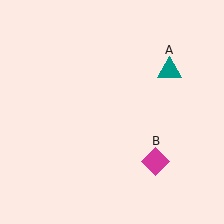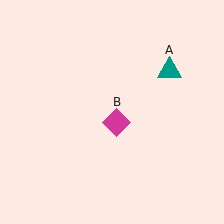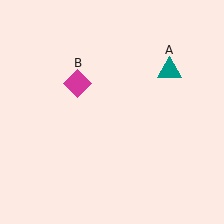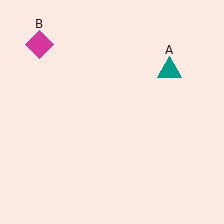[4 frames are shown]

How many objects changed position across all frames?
1 object changed position: magenta diamond (object B).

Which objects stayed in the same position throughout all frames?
Teal triangle (object A) remained stationary.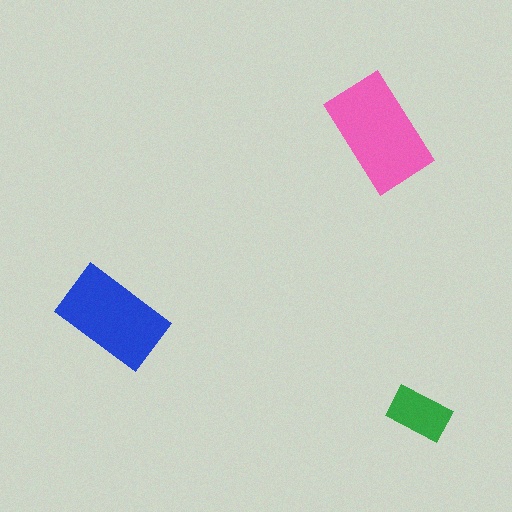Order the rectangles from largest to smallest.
the pink one, the blue one, the green one.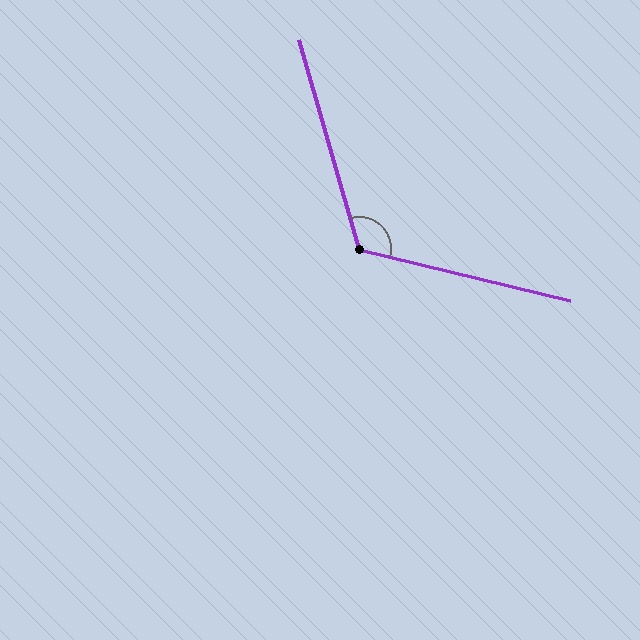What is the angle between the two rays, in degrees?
Approximately 120 degrees.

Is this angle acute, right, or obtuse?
It is obtuse.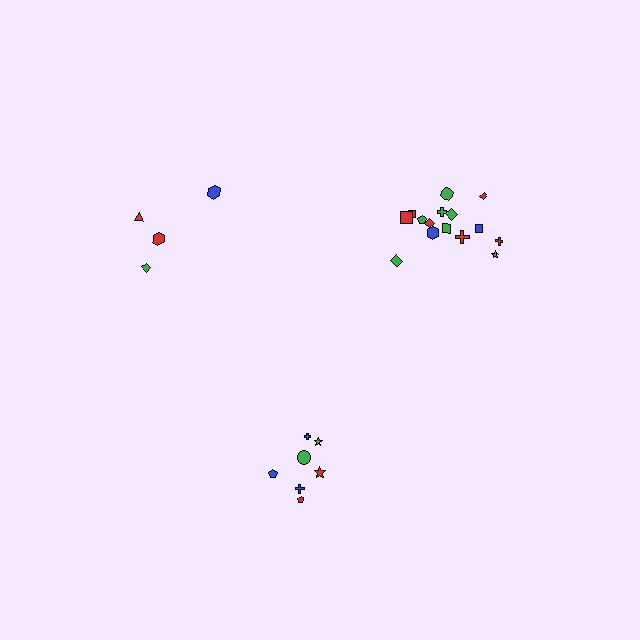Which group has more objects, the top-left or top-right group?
The top-right group.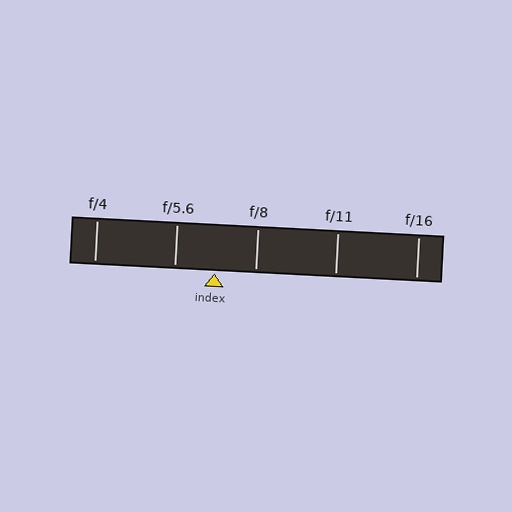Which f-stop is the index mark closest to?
The index mark is closest to f/5.6.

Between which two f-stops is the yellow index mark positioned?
The index mark is between f/5.6 and f/8.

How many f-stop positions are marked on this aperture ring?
There are 5 f-stop positions marked.